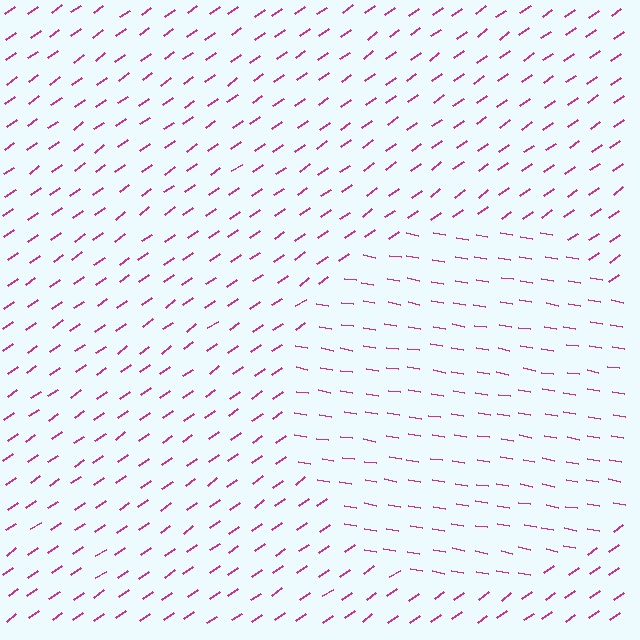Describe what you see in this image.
The image is filled with small magenta line segments. A circle region in the image has lines oriented differently from the surrounding lines, creating a visible texture boundary.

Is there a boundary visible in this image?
Yes, there is a texture boundary formed by a change in line orientation.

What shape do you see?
I see a circle.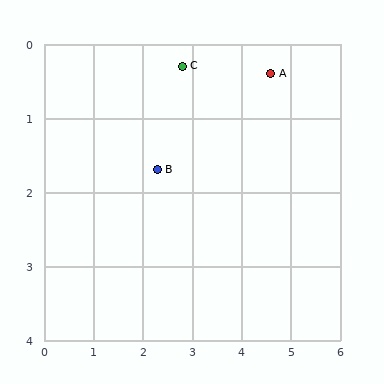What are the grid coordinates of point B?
Point B is at approximately (2.3, 1.7).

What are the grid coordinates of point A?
Point A is at approximately (4.6, 0.4).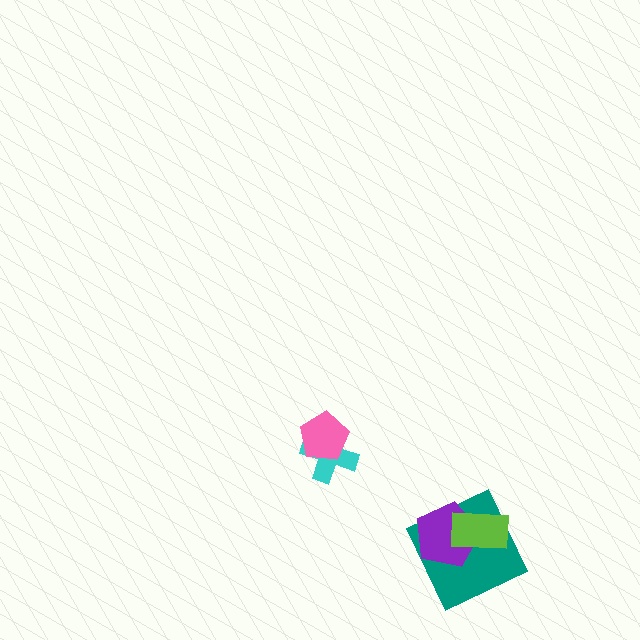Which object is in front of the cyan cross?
The pink pentagon is in front of the cyan cross.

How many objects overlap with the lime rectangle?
2 objects overlap with the lime rectangle.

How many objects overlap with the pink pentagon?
1 object overlaps with the pink pentagon.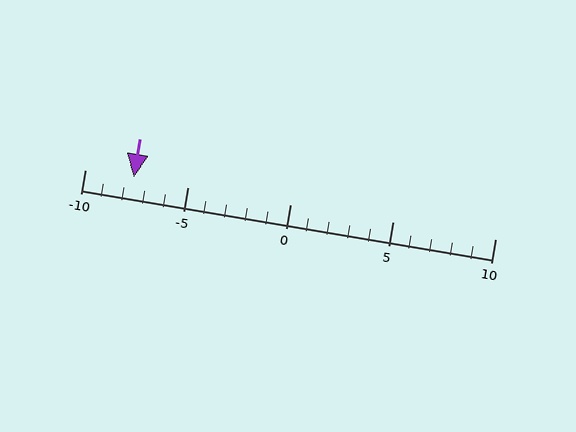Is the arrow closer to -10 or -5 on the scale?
The arrow is closer to -10.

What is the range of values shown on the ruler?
The ruler shows values from -10 to 10.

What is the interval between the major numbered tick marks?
The major tick marks are spaced 5 units apart.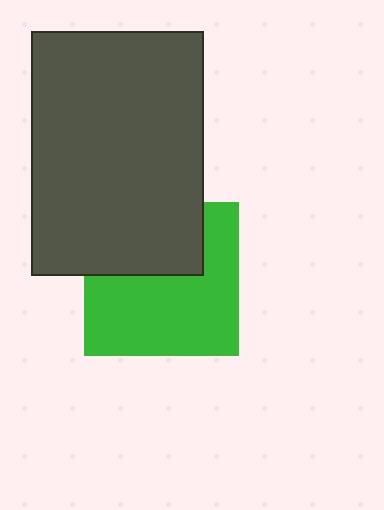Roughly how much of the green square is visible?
About half of it is visible (roughly 63%).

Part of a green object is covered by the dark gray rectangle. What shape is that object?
It is a square.